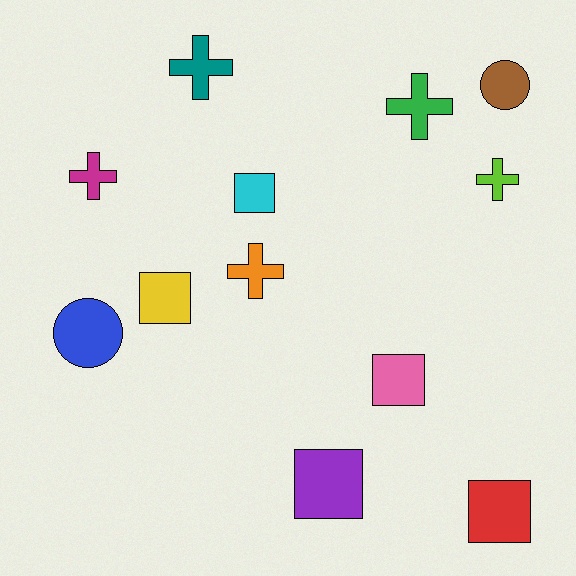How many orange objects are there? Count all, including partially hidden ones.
There is 1 orange object.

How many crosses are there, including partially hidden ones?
There are 5 crosses.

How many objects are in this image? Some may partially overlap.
There are 12 objects.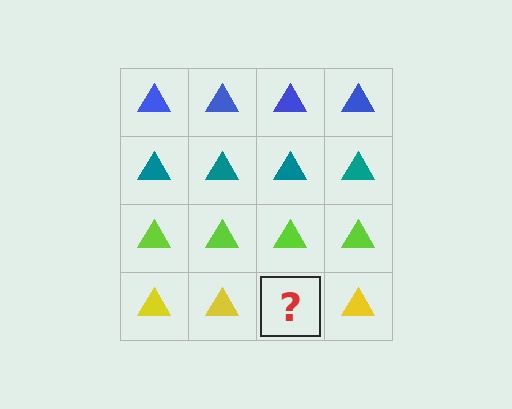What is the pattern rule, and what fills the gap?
The rule is that each row has a consistent color. The gap should be filled with a yellow triangle.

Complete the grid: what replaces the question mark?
The question mark should be replaced with a yellow triangle.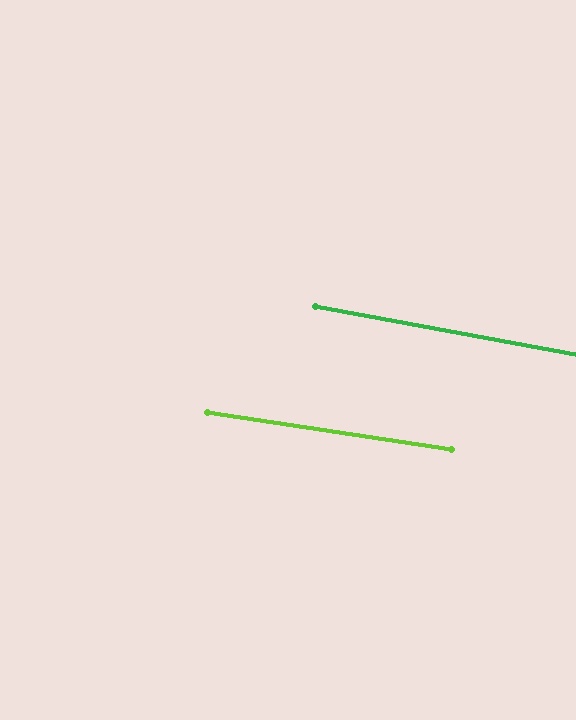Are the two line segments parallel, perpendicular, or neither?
Parallel — their directions differ by only 1.9°.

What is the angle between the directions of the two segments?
Approximately 2 degrees.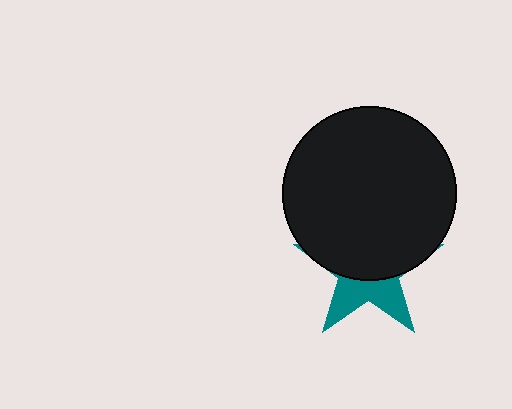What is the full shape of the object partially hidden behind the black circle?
The partially hidden object is a teal star.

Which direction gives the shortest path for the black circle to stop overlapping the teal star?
Moving up gives the shortest separation.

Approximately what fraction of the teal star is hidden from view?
Roughly 63% of the teal star is hidden behind the black circle.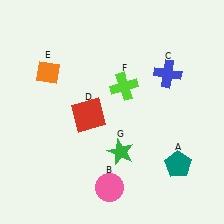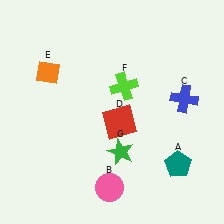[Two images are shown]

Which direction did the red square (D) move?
The red square (D) moved right.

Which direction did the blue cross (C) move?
The blue cross (C) moved down.